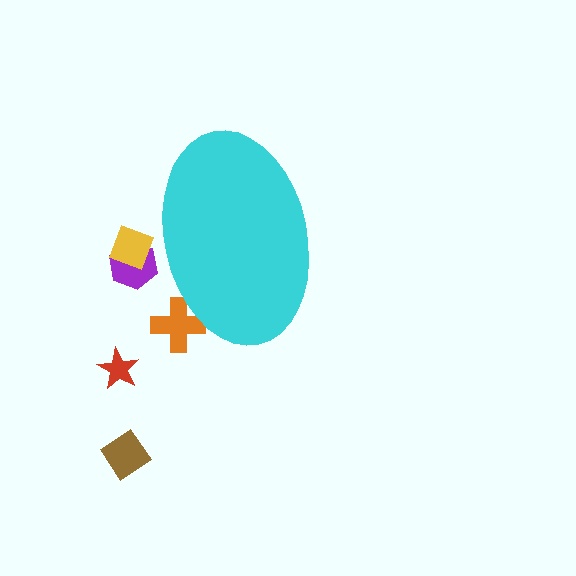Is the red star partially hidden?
No, the red star is fully visible.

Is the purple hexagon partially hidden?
Yes, the purple hexagon is partially hidden behind the cyan ellipse.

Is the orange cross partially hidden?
Yes, the orange cross is partially hidden behind the cyan ellipse.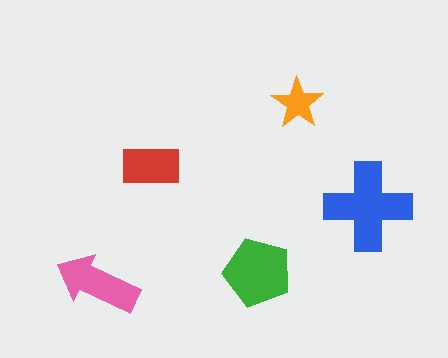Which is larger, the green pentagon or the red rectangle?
The green pentagon.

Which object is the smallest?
The orange star.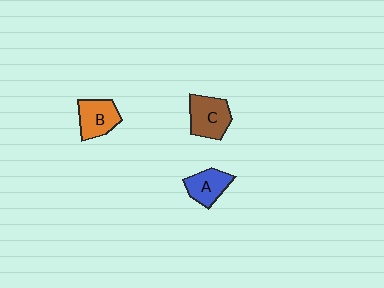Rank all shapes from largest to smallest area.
From largest to smallest: C (brown), B (orange), A (blue).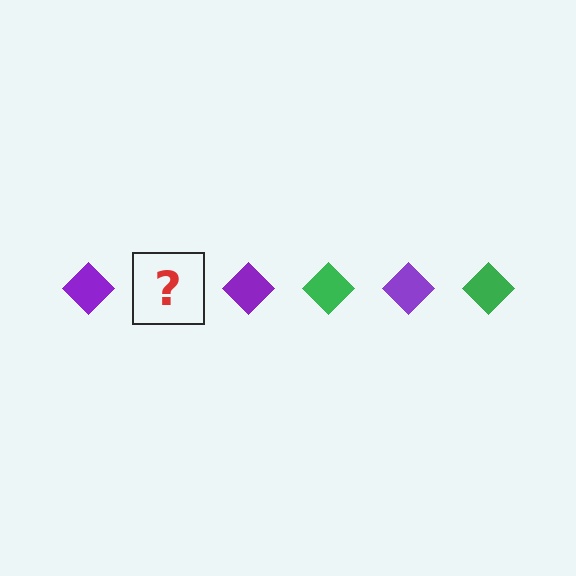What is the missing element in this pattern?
The missing element is a green diamond.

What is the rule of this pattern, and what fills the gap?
The rule is that the pattern cycles through purple, green diamonds. The gap should be filled with a green diamond.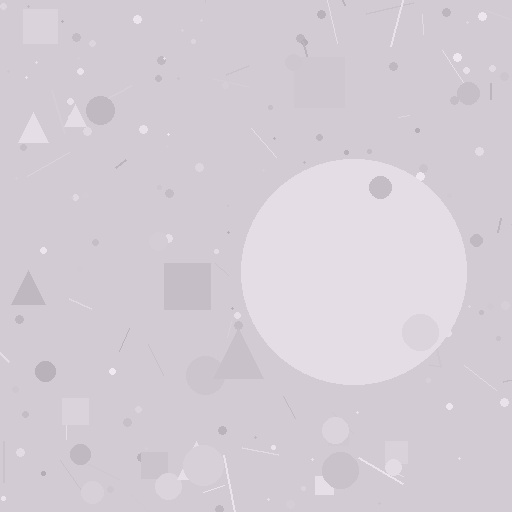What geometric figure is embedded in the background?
A circle is embedded in the background.